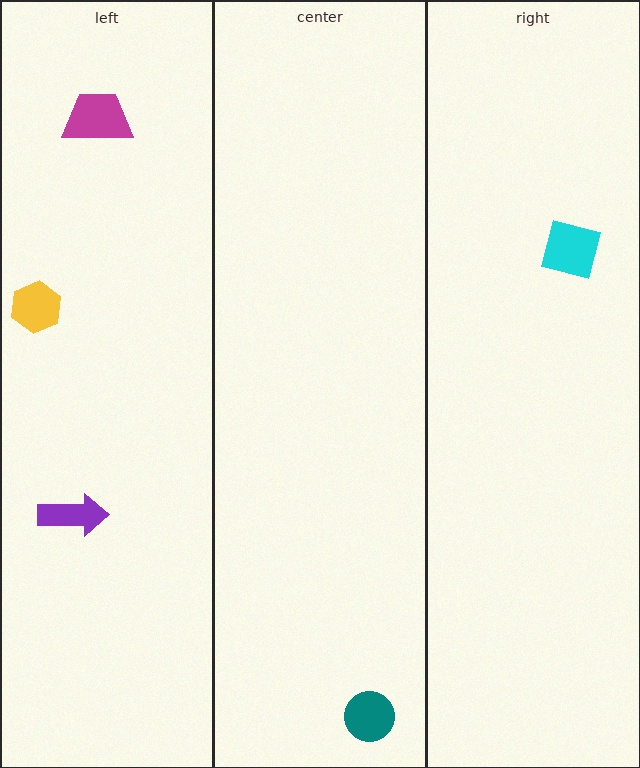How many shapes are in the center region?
1.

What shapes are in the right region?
The cyan square.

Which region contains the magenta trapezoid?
The left region.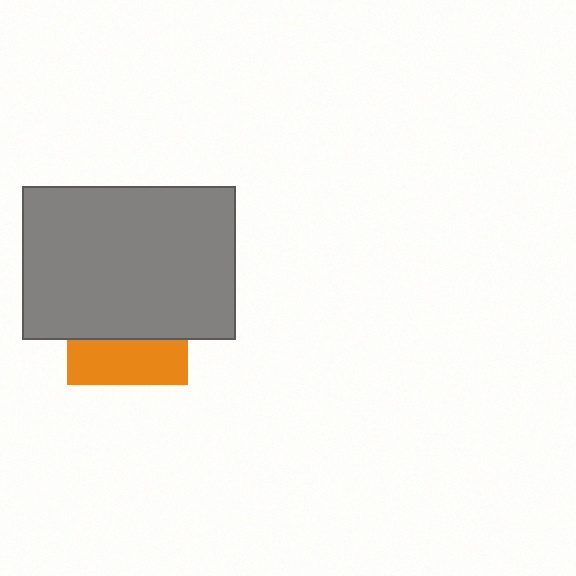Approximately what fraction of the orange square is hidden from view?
Roughly 62% of the orange square is hidden behind the gray rectangle.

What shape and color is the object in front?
The object in front is a gray rectangle.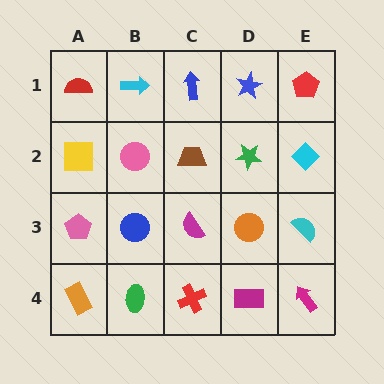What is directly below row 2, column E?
A cyan semicircle.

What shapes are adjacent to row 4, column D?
An orange circle (row 3, column D), a red cross (row 4, column C), a magenta arrow (row 4, column E).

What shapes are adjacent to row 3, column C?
A brown trapezoid (row 2, column C), a red cross (row 4, column C), a blue circle (row 3, column B), an orange circle (row 3, column D).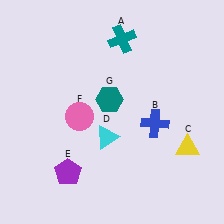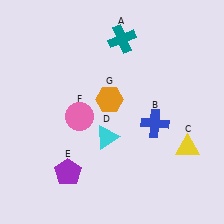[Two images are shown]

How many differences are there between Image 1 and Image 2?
There is 1 difference between the two images.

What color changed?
The hexagon (G) changed from teal in Image 1 to orange in Image 2.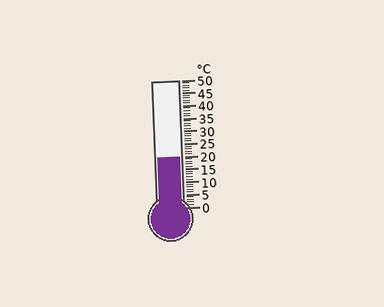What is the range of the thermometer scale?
The thermometer scale ranges from 0°C to 50°C.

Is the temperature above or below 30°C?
The temperature is below 30°C.